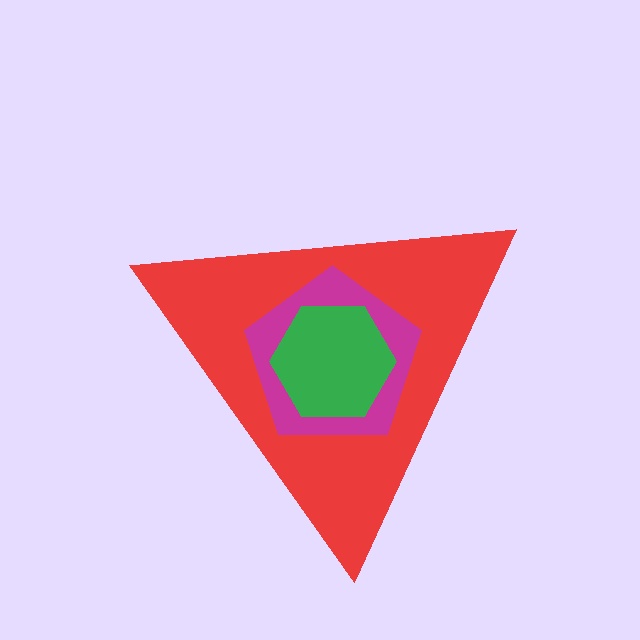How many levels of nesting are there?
3.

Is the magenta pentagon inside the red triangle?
Yes.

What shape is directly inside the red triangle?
The magenta pentagon.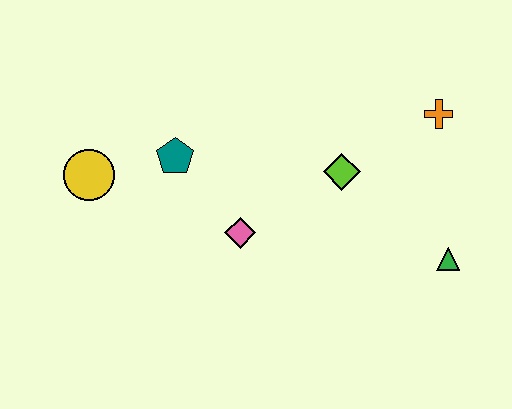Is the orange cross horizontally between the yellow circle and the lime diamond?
No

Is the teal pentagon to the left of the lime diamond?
Yes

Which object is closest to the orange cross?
The lime diamond is closest to the orange cross.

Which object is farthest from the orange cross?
The yellow circle is farthest from the orange cross.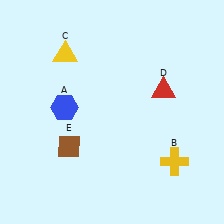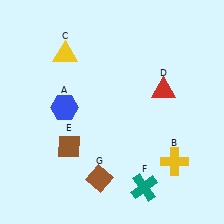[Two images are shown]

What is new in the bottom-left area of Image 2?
A brown diamond (G) was added in the bottom-left area of Image 2.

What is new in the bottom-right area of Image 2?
A teal cross (F) was added in the bottom-right area of Image 2.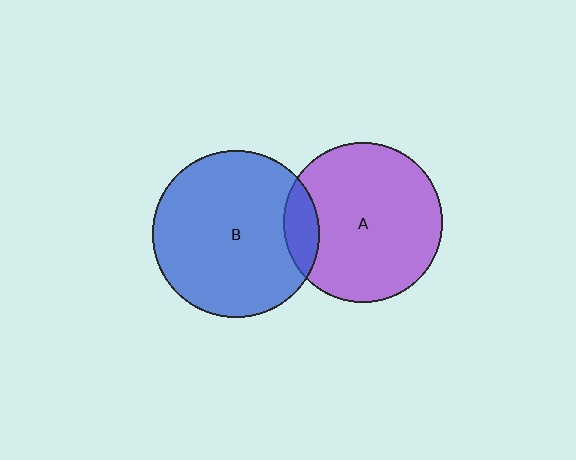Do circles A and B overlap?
Yes.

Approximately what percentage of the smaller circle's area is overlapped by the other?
Approximately 15%.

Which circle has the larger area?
Circle B (blue).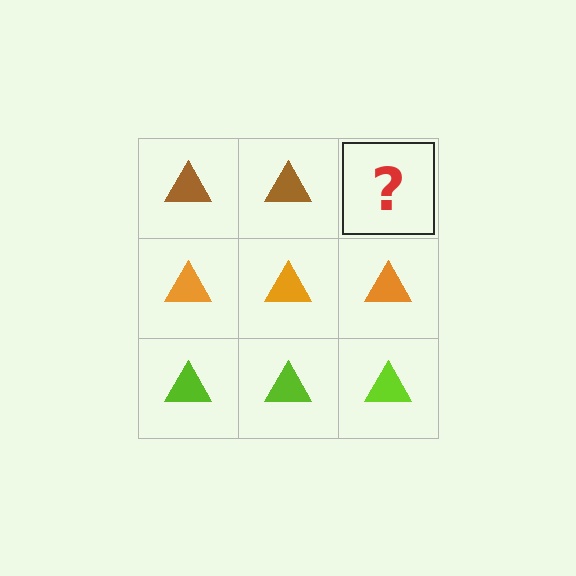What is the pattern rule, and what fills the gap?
The rule is that each row has a consistent color. The gap should be filled with a brown triangle.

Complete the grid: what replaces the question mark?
The question mark should be replaced with a brown triangle.